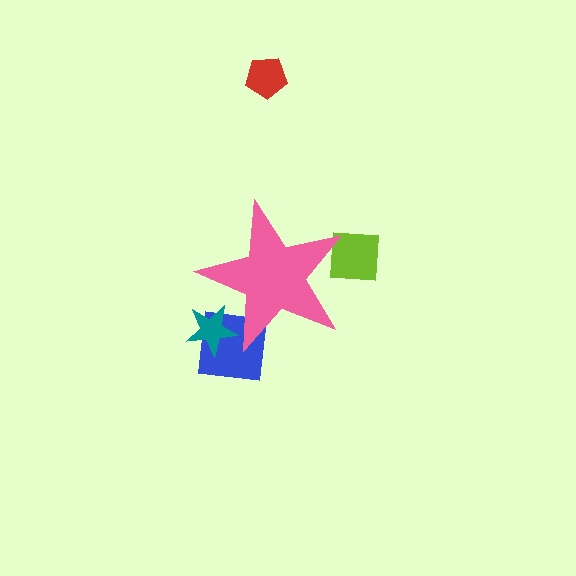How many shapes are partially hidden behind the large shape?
3 shapes are partially hidden.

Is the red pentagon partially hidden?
No, the red pentagon is fully visible.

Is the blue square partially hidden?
Yes, the blue square is partially hidden behind the pink star.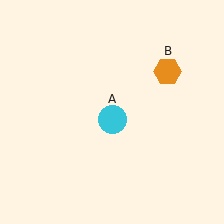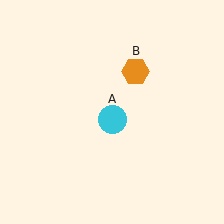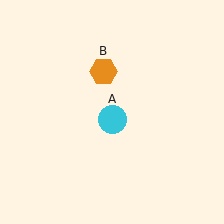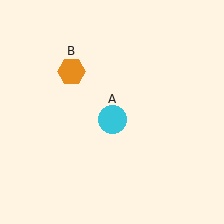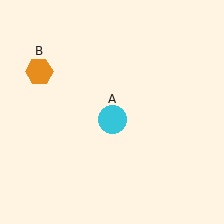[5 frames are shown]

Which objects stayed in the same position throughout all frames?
Cyan circle (object A) remained stationary.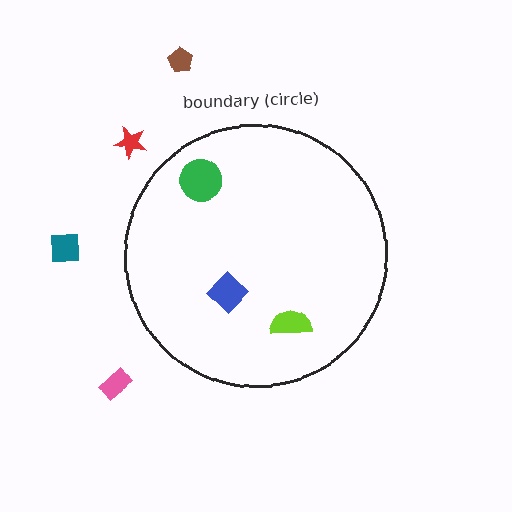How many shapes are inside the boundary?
3 inside, 4 outside.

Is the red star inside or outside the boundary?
Outside.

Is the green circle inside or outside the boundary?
Inside.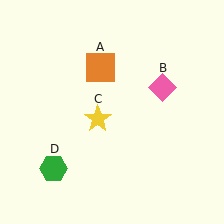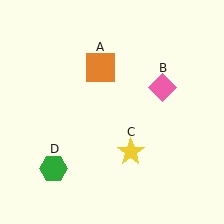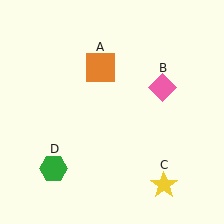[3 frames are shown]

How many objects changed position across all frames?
1 object changed position: yellow star (object C).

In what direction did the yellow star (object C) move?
The yellow star (object C) moved down and to the right.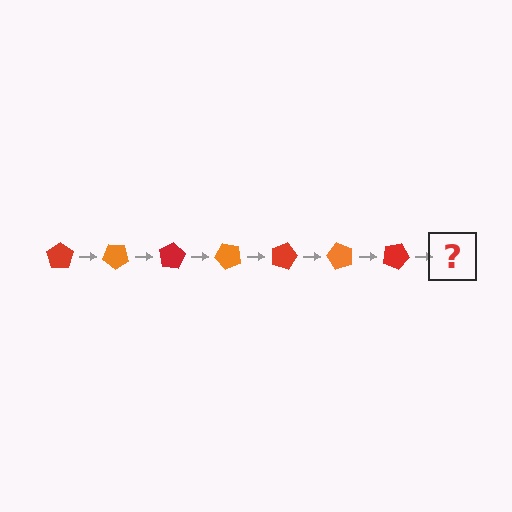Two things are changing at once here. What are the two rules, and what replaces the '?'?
The two rules are that it rotates 40 degrees each step and the color cycles through red and orange. The '?' should be an orange pentagon, rotated 280 degrees from the start.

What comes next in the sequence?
The next element should be an orange pentagon, rotated 280 degrees from the start.